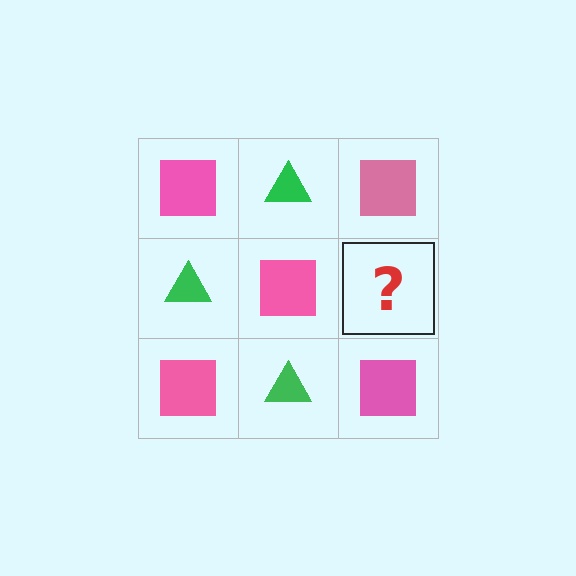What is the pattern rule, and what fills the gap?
The rule is that it alternates pink square and green triangle in a checkerboard pattern. The gap should be filled with a green triangle.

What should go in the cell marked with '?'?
The missing cell should contain a green triangle.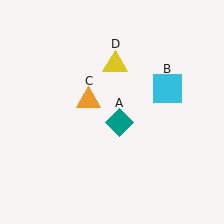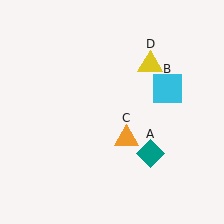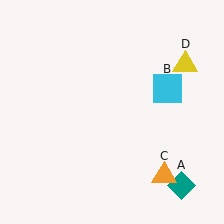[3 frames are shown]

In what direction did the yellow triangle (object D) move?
The yellow triangle (object D) moved right.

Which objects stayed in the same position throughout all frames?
Cyan square (object B) remained stationary.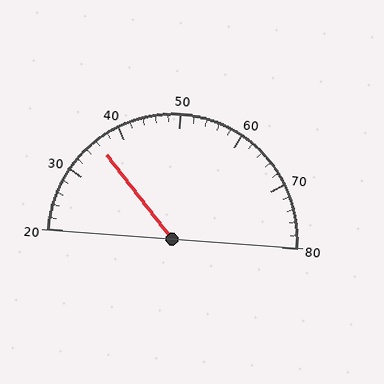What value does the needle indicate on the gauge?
The needle indicates approximately 36.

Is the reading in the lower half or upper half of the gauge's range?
The reading is in the lower half of the range (20 to 80).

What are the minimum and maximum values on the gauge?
The gauge ranges from 20 to 80.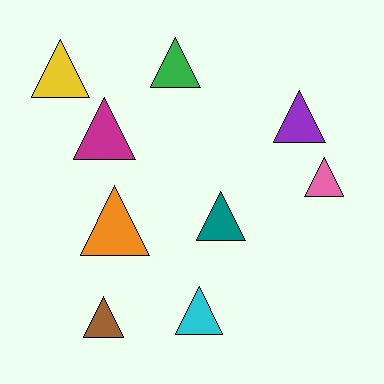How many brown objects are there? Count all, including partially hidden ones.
There is 1 brown object.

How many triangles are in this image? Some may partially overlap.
There are 9 triangles.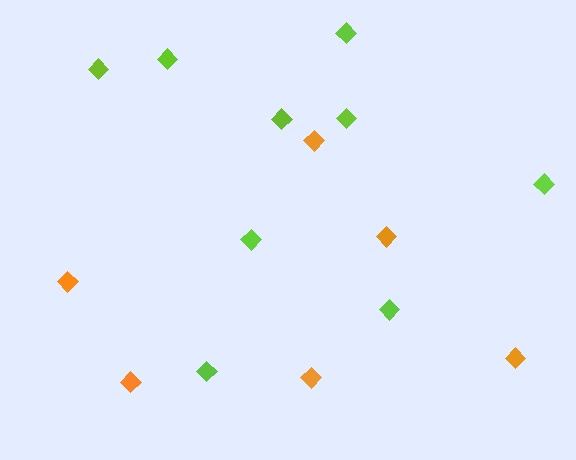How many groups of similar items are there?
There are 2 groups: one group of lime diamonds (9) and one group of orange diamonds (6).